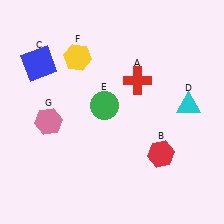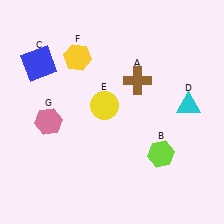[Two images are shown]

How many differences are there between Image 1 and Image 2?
There are 3 differences between the two images.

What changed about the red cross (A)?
In Image 1, A is red. In Image 2, it changed to brown.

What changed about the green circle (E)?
In Image 1, E is green. In Image 2, it changed to yellow.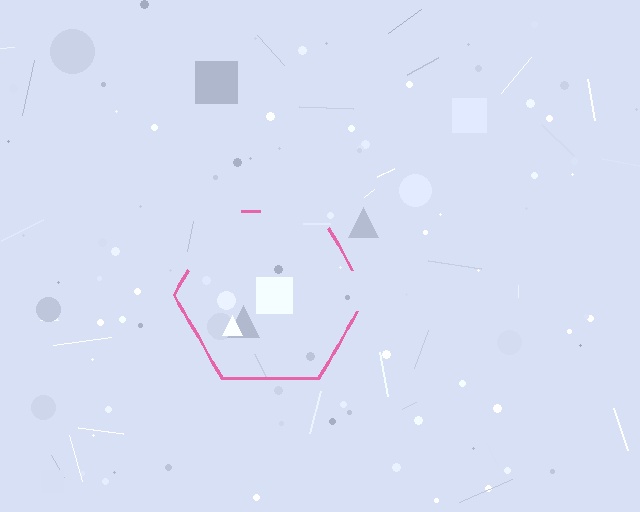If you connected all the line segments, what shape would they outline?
They would outline a hexagon.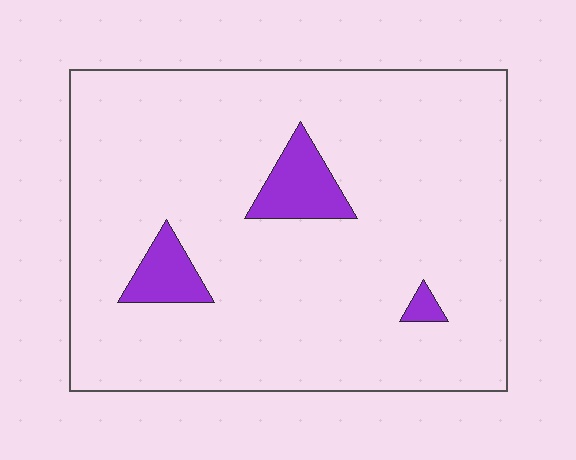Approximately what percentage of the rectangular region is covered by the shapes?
Approximately 10%.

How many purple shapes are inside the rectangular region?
3.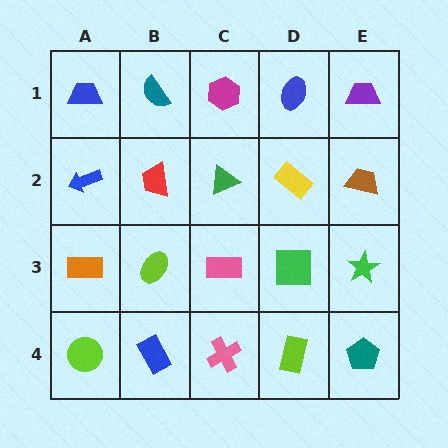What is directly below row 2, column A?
An orange rectangle.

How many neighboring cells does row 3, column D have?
4.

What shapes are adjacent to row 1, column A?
A blue arrow (row 2, column A), a teal semicircle (row 1, column B).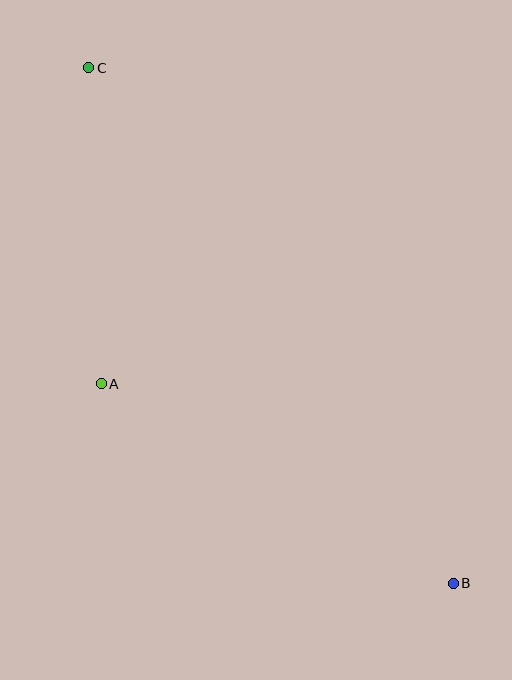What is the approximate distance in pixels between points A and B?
The distance between A and B is approximately 405 pixels.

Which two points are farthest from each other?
Points B and C are farthest from each other.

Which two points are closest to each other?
Points A and C are closest to each other.